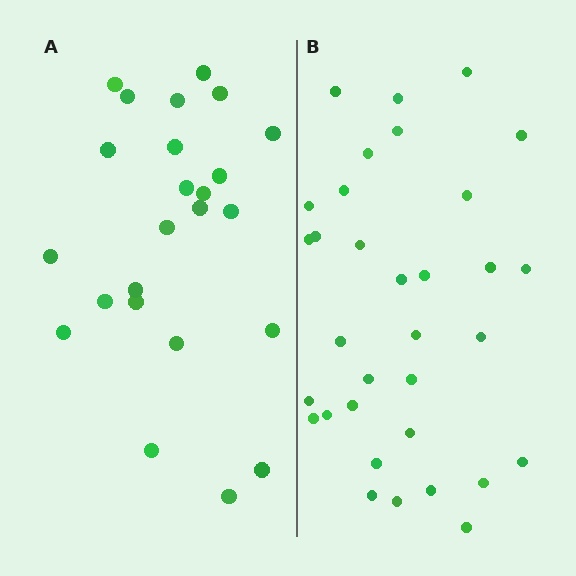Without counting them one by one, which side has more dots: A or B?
Region B (the right region) has more dots.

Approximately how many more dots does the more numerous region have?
Region B has roughly 8 or so more dots than region A.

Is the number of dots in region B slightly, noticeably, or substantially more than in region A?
Region B has noticeably more, but not dramatically so. The ratio is roughly 1.4 to 1.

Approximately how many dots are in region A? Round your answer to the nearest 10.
About 20 dots. (The exact count is 24, which rounds to 20.)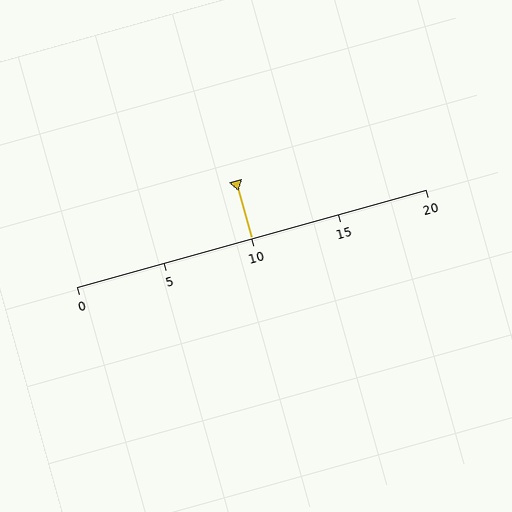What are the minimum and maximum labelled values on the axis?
The axis runs from 0 to 20.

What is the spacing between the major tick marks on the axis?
The major ticks are spaced 5 apart.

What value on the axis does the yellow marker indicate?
The marker indicates approximately 10.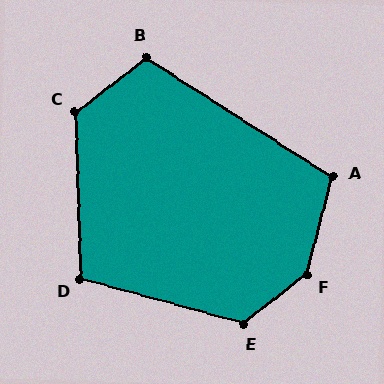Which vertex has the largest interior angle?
F, at approximately 142 degrees.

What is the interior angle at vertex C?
Approximately 125 degrees (obtuse).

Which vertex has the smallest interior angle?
D, at approximately 107 degrees.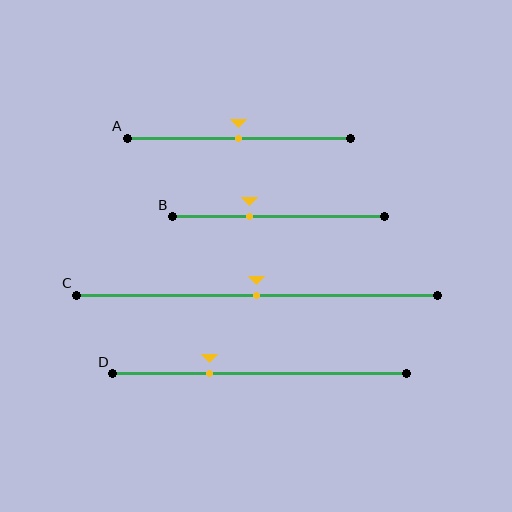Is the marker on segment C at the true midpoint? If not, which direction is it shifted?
Yes, the marker on segment C is at the true midpoint.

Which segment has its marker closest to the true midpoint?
Segment A has its marker closest to the true midpoint.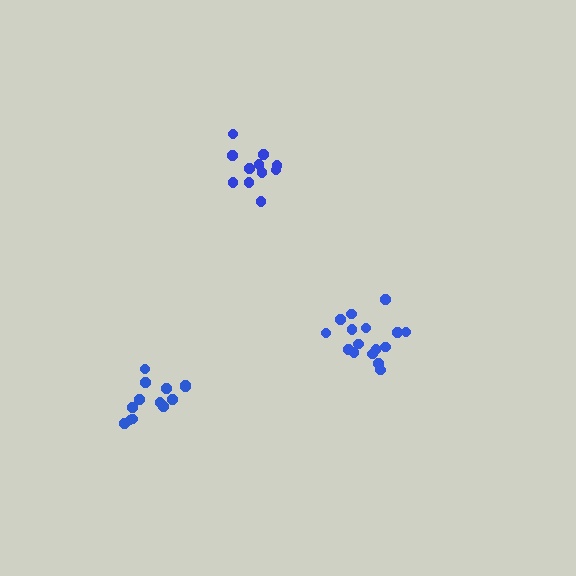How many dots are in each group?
Group 1: 13 dots, Group 2: 16 dots, Group 3: 11 dots (40 total).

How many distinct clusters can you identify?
There are 3 distinct clusters.